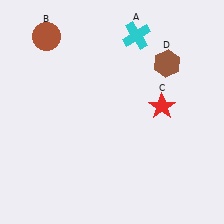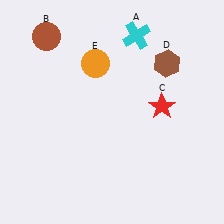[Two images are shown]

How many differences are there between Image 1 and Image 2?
There is 1 difference between the two images.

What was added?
An orange circle (E) was added in Image 2.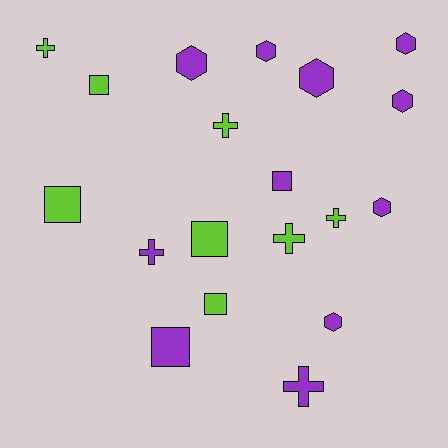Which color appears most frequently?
Purple, with 11 objects.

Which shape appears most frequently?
Hexagon, with 7 objects.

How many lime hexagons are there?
There are no lime hexagons.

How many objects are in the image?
There are 19 objects.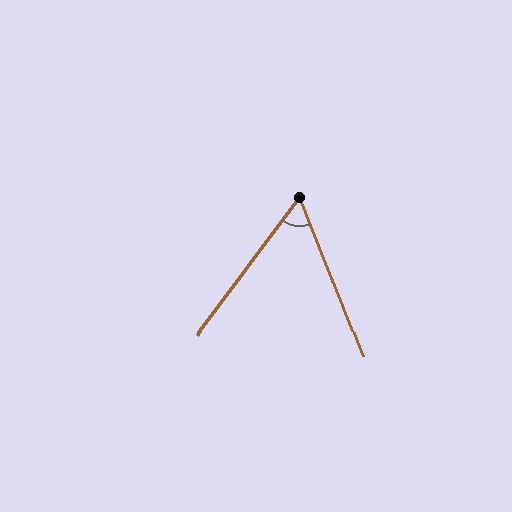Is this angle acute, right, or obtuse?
It is acute.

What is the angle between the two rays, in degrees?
Approximately 58 degrees.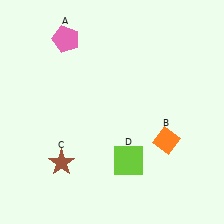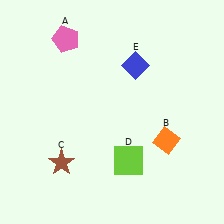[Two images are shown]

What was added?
A blue diamond (E) was added in Image 2.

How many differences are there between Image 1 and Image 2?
There is 1 difference between the two images.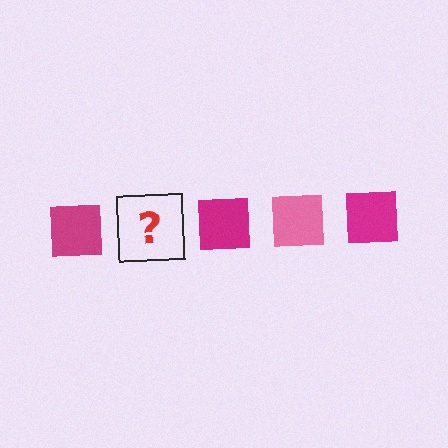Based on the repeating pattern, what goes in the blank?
The blank should be a pink square.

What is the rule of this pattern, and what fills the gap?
The rule is that the pattern cycles through magenta, pink squares. The gap should be filled with a pink square.